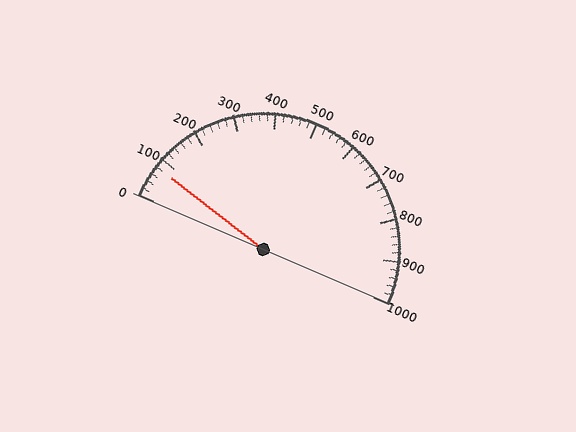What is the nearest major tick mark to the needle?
The nearest major tick mark is 100.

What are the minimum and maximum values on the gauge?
The gauge ranges from 0 to 1000.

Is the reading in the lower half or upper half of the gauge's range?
The reading is in the lower half of the range (0 to 1000).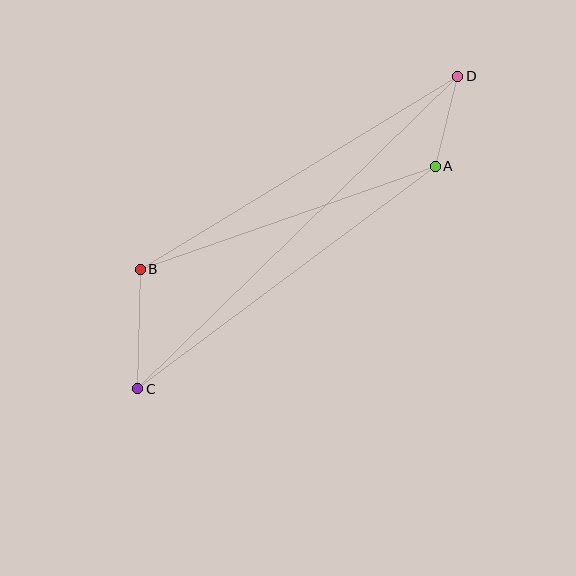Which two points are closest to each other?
Points A and D are closest to each other.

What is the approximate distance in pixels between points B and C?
The distance between B and C is approximately 120 pixels.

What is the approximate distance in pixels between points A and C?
The distance between A and C is approximately 372 pixels.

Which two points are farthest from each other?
Points C and D are farthest from each other.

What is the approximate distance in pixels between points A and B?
The distance between A and B is approximately 312 pixels.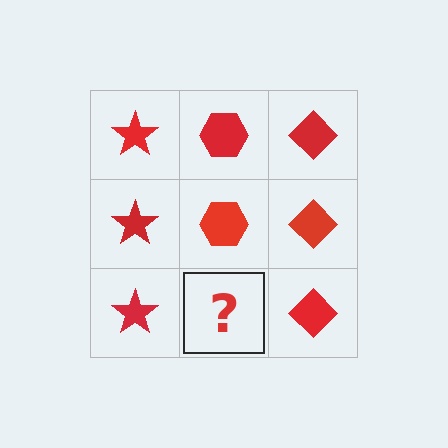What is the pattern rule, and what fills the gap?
The rule is that each column has a consistent shape. The gap should be filled with a red hexagon.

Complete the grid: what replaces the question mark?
The question mark should be replaced with a red hexagon.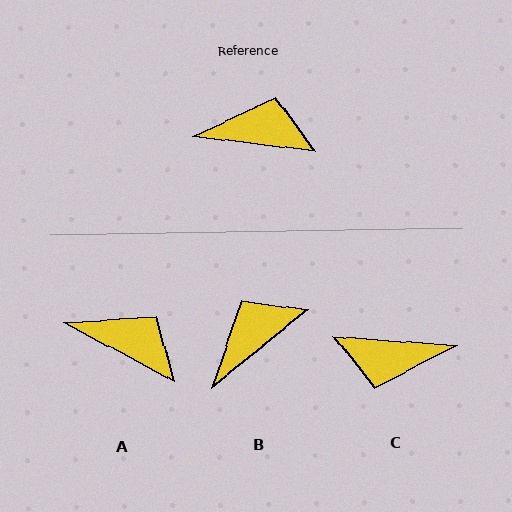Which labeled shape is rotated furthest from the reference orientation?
C, about 178 degrees away.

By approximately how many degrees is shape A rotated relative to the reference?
Approximately 21 degrees clockwise.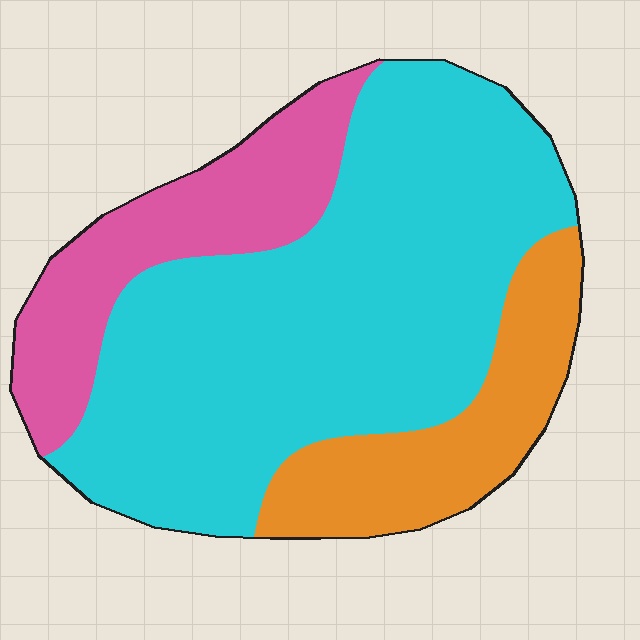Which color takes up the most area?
Cyan, at roughly 60%.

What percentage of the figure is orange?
Orange covers about 20% of the figure.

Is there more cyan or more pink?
Cyan.